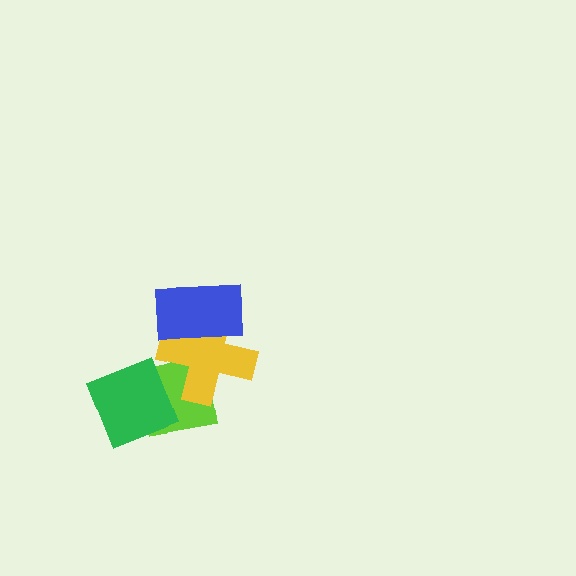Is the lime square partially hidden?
Yes, it is partially covered by another shape.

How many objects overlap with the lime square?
2 objects overlap with the lime square.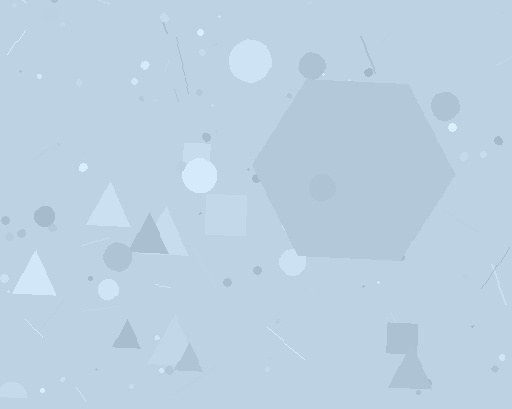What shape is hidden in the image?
A hexagon is hidden in the image.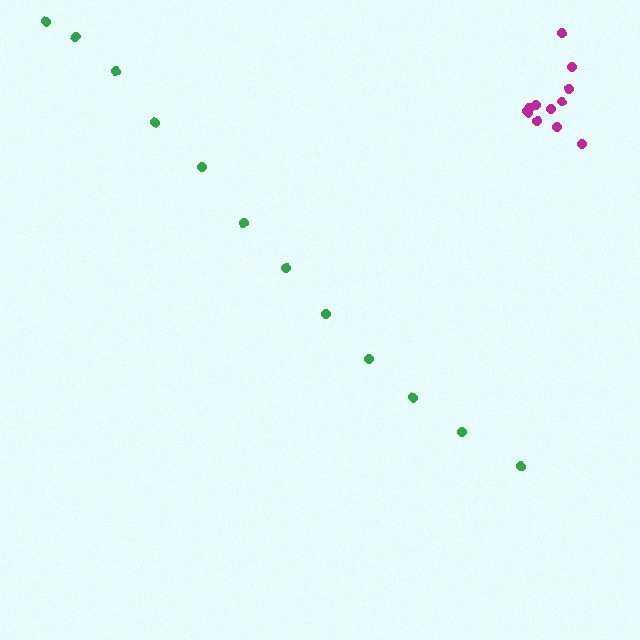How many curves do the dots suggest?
There are 2 distinct paths.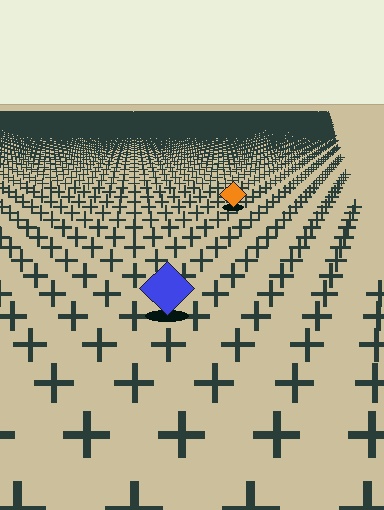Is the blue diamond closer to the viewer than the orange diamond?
Yes. The blue diamond is closer — you can tell from the texture gradient: the ground texture is coarser near it.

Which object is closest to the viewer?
The blue diamond is closest. The texture marks near it are larger and more spread out.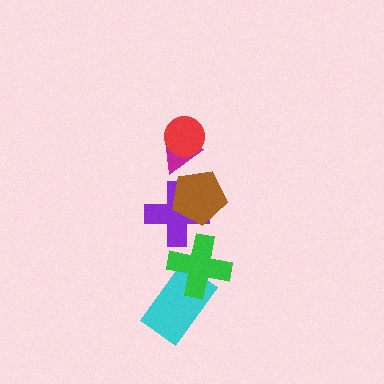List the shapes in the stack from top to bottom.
From top to bottom: the red circle, the magenta triangle, the brown pentagon, the purple cross, the green cross, the cyan rectangle.